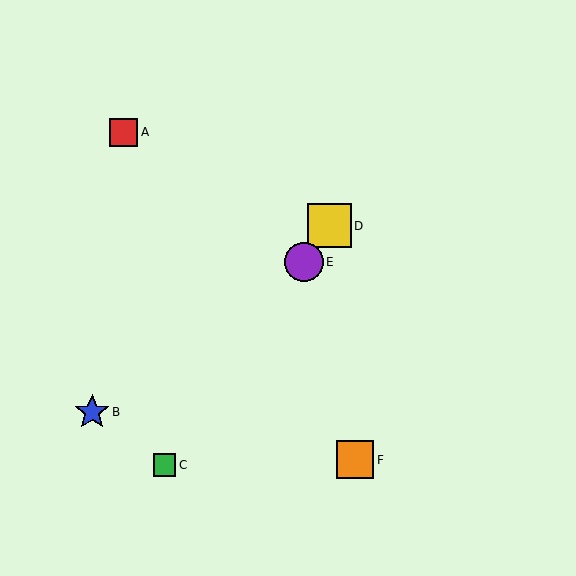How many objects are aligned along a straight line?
3 objects (C, D, E) are aligned along a straight line.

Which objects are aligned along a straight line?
Objects C, D, E are aligned along a straight line.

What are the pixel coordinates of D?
Object D is at (329, 226).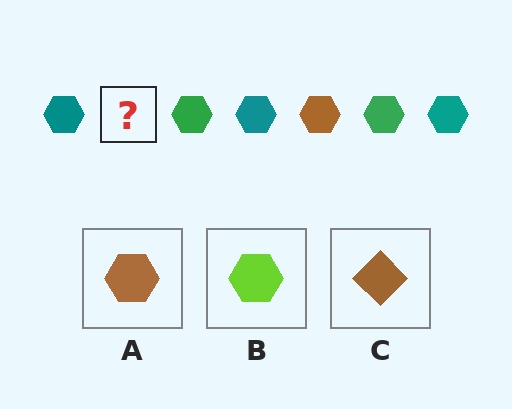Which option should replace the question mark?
Option A.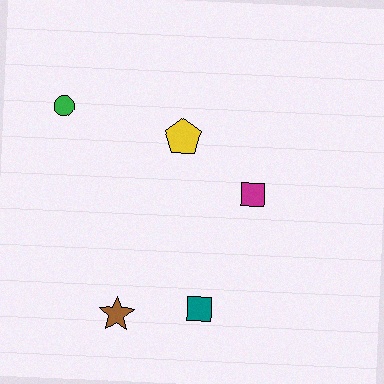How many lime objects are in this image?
There are no lime objects.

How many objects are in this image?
There are 5 objects.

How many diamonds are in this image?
There are no diamonds.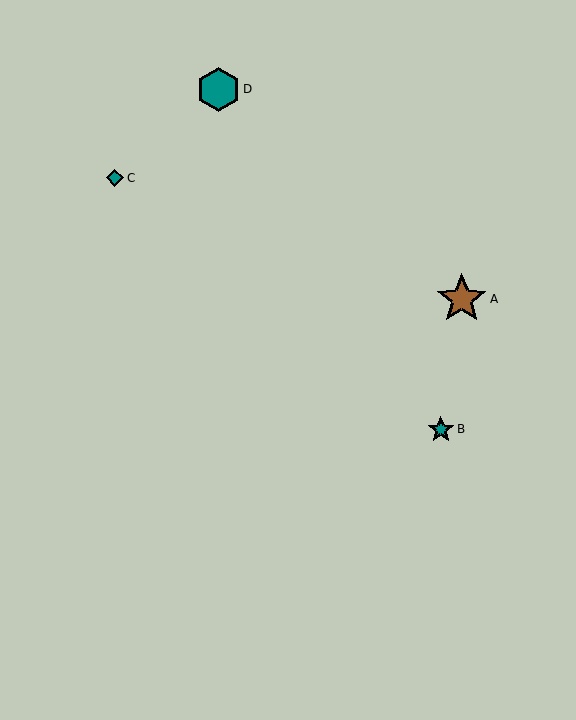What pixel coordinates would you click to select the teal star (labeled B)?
Click at (441, 429) to select the teal star B.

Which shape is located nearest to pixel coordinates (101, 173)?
The teal diamond (labeled C) at (115, 178) is nearest to that location.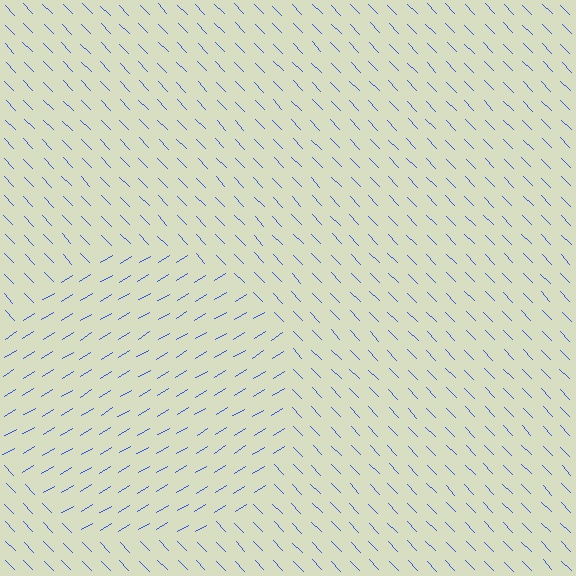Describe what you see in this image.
The image is filled with small blue line segments. A circle region in the image has lines oriented differently from the surrounding lines, creating a visible texture boundary.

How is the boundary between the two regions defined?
The boundary is defined purely by a change in line orientation (approximately 77 degrees difference). All lines are the same color and thickness.